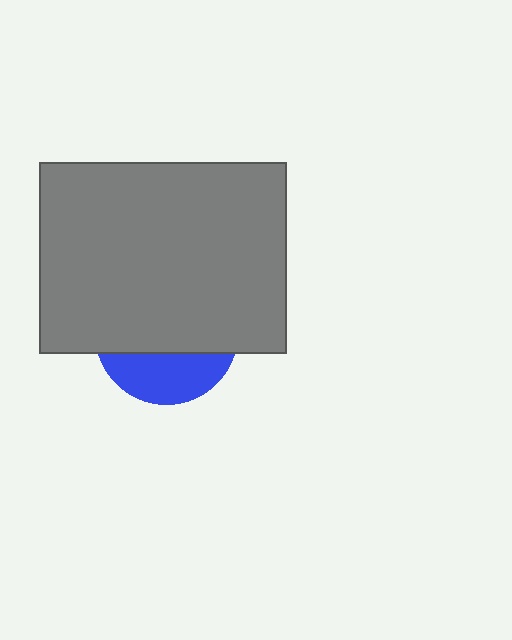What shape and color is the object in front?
The object in front is a gray rectangle.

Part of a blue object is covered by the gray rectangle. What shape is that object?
It is a circle.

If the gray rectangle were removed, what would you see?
You would see the complete blue circle.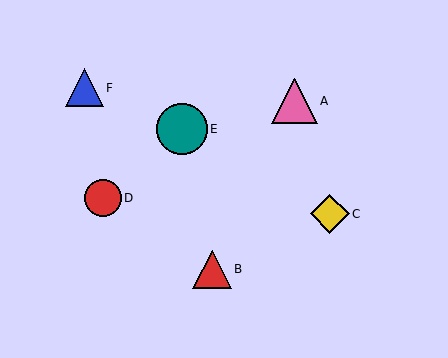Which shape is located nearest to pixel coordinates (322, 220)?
The yellow diamond (labeled C) at (330, 214) is nearest to that location.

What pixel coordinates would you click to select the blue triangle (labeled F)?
Click at (84, 88) to select the blue triangle F.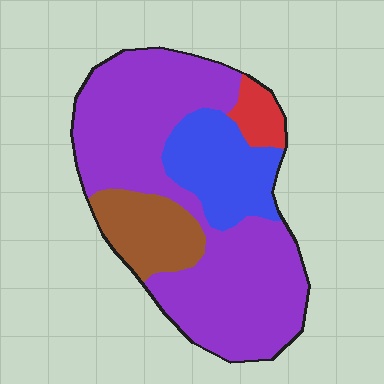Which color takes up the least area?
Red, at roughly 5%.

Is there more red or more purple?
Purple.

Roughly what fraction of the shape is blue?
Blue covers roughly 20% of the shape.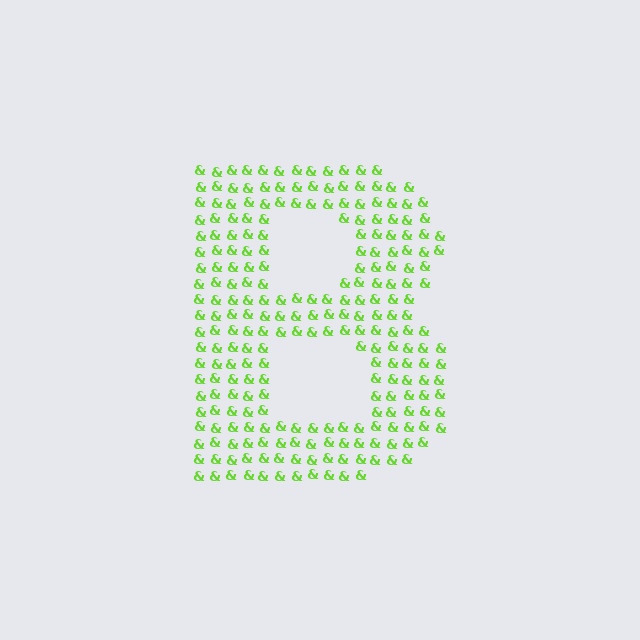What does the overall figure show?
The overall figure shows the letter B.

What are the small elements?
The small elements are ampersands.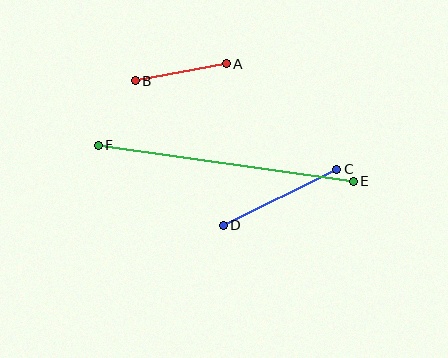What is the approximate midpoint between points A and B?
The midpoint is at approximately (181, 72) pixels.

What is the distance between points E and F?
The distance is approximately 258 pixels.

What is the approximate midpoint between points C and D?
The midpoint is at approximately (280, 197) pixels.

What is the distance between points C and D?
The distance is approximately 127 pixels.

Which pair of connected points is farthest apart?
Points E and F are farthest apart.